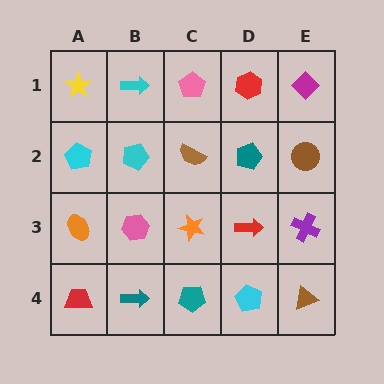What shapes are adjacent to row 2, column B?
A cyan arrow (row 1, column B), a pink hexagon (row 3, column B), a cyan pentagon (row 2, column A), a brown semicircle (row 2, column C).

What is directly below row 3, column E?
A brown triangle.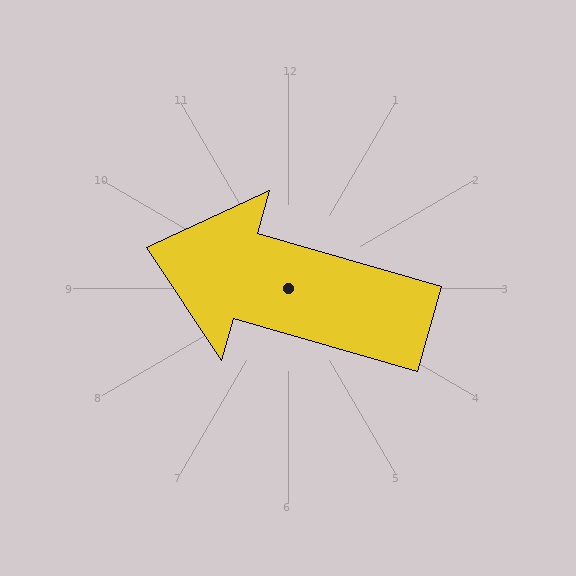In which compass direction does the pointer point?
West.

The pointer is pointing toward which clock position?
Roughly 10 o'clock.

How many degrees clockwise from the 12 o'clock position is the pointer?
Approximately 286 degrees.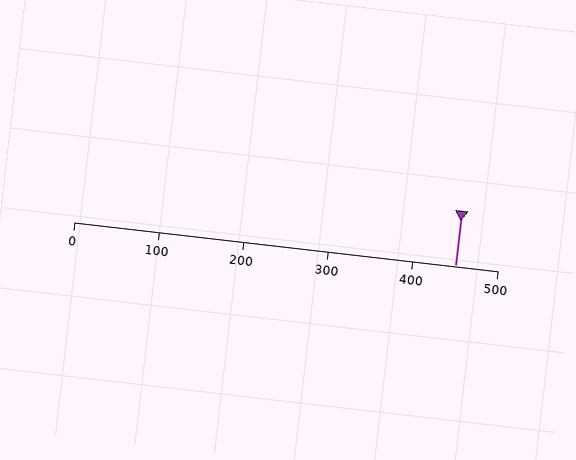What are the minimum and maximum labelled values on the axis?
The axis runs from 0 to 500.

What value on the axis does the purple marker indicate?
The marker indicates approximately 450.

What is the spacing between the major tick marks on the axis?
The major ticks are spaced 100 apart.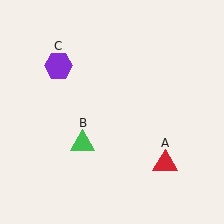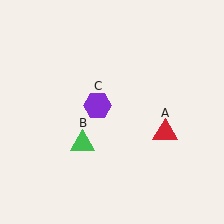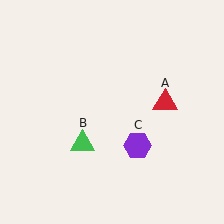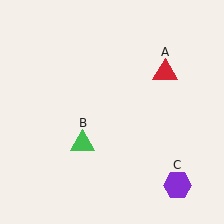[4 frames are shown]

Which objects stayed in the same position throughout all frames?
Green triangle (object B) remained stationary.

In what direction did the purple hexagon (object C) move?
The purple hexagon (object C) moved down and to the right.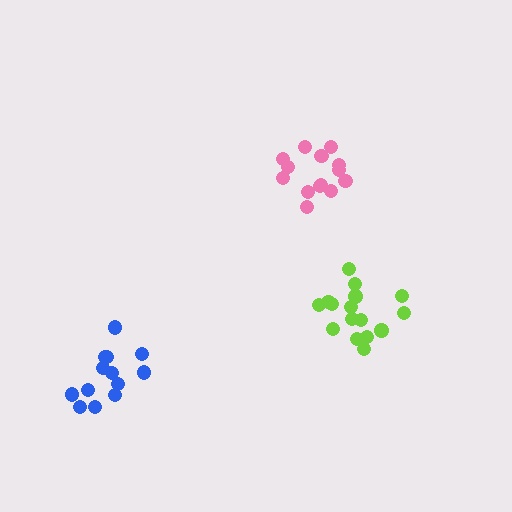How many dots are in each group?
Group 1: 16 dots, Group 2: 13 dots, Group 3: 14 dots (43 total).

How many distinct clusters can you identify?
There are 3 distinct clusters.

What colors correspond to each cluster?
The clusters are colored: lime, blue, pink.